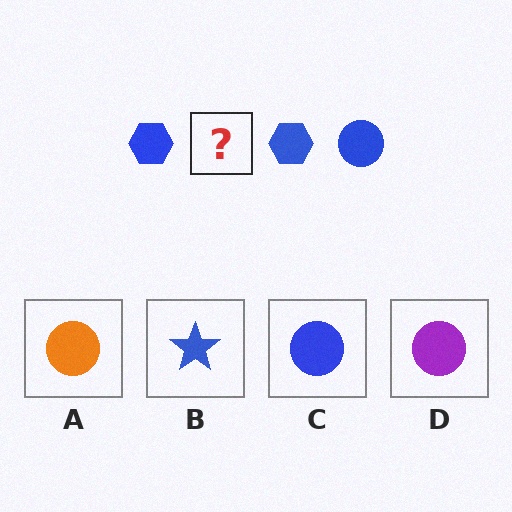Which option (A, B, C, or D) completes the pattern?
C.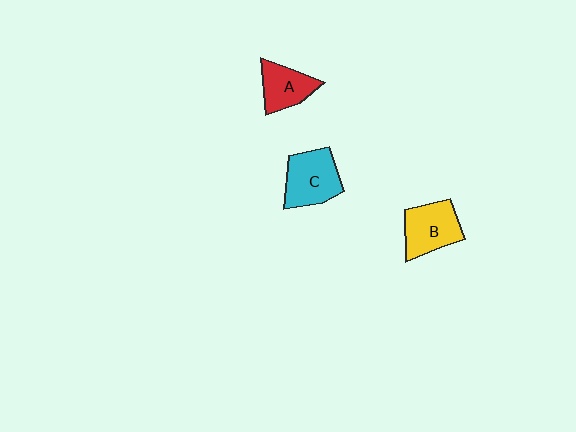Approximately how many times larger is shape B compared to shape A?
Approximately 1.3 times.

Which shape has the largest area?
Shape C (cyan).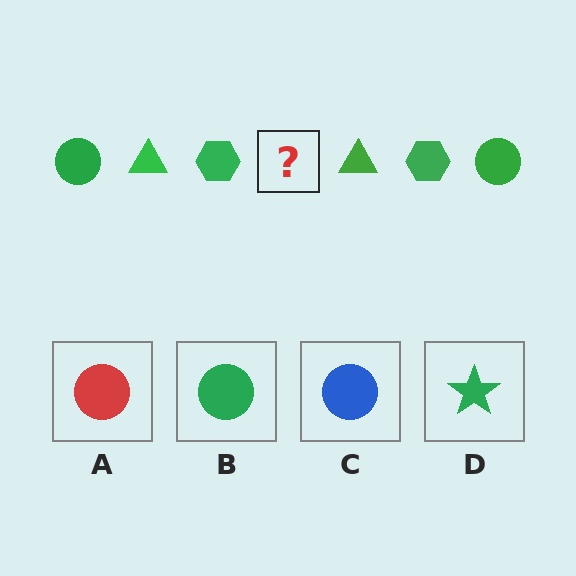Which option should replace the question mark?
Option B.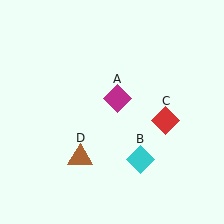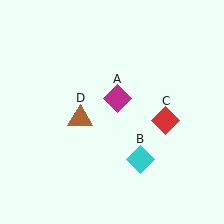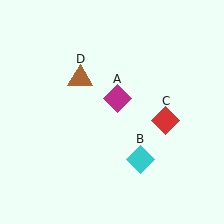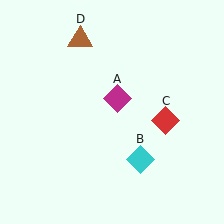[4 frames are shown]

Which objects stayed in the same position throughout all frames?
Magenta diamond (object A) and cyan diamond (object B) and red diamond (object C) remained stationary.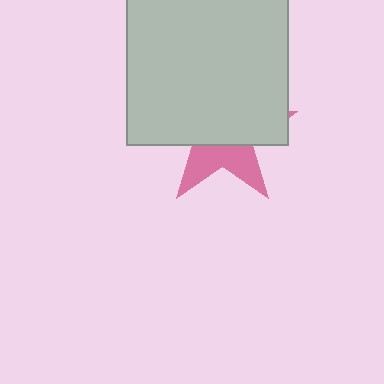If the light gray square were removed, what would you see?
You would see the complete pink star.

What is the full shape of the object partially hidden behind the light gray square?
The partially hidden object is a pink star.